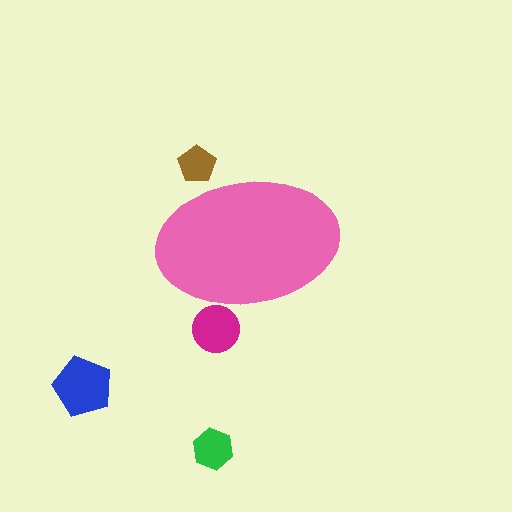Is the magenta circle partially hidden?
Yes, the magenta circle is partially hidden behind the pink ellipse.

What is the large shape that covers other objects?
A pink ellipse.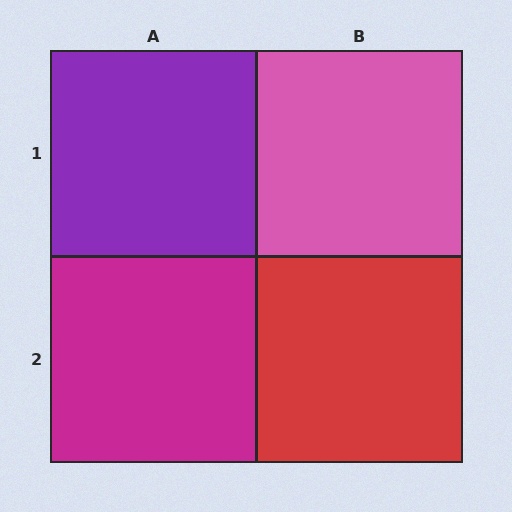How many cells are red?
1 cell is red.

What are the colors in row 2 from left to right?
Magenta, red.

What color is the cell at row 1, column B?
Pink.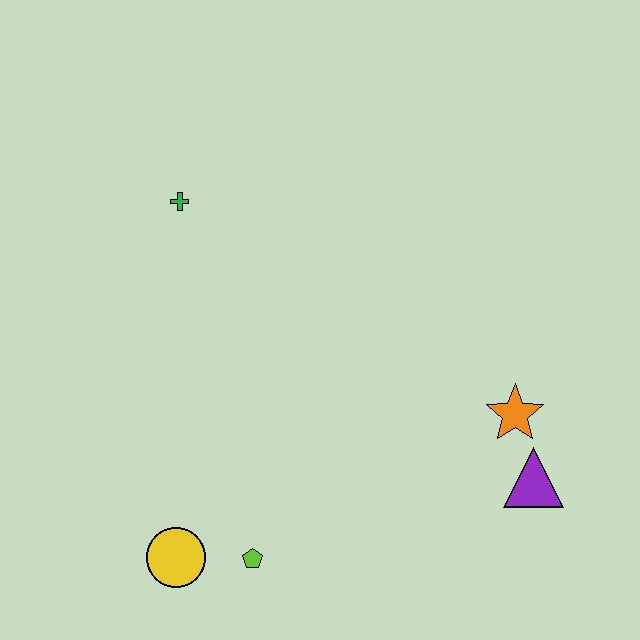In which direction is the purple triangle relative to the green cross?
The purple triangle is to the right of the green cross.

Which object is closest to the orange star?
The purple triangle is closest to the orange star.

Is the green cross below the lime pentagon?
No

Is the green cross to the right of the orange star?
No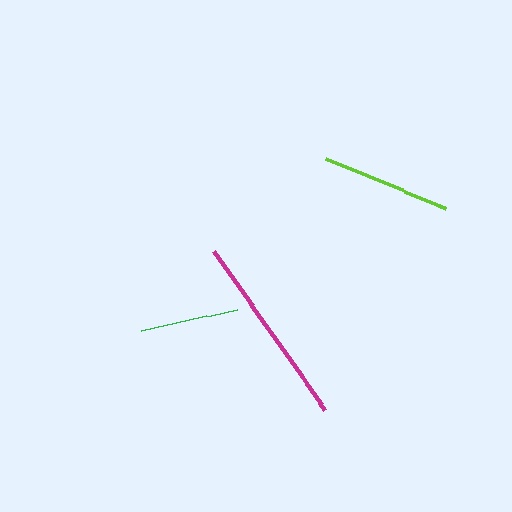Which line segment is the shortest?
The green line is the shortest at approximately 98 pixels.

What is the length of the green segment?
The green segment is approximately 98 pixels long.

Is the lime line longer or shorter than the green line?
The lime line is longer than the green line.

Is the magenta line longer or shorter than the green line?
The magenta line is longer than the green line.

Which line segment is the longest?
The magenta line is the longest at approximately 194 pixels.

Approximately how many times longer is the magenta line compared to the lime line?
The magenta line is approximately 1.5 times the length of the lime line.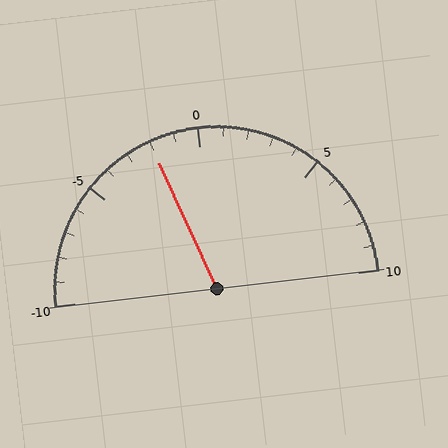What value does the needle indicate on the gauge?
The needle indicates approximately -2.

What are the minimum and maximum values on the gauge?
The gauge ranges from -10 to 10.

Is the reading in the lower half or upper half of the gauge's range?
The reading is in the lower half of the range (-10 to 10).